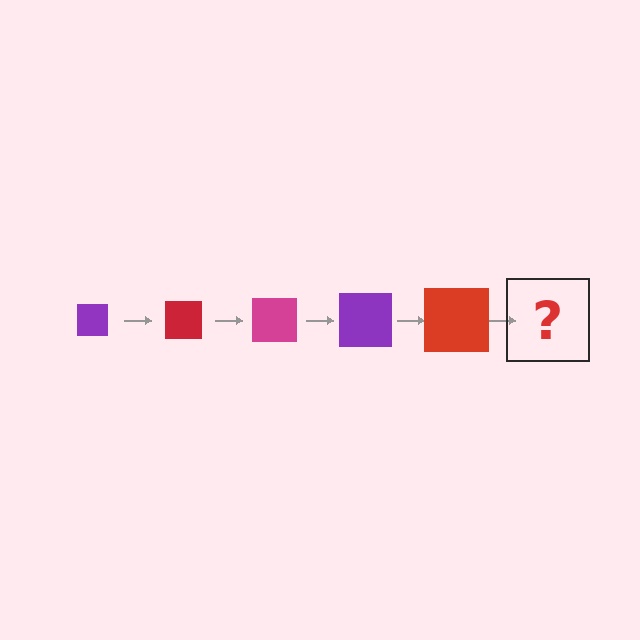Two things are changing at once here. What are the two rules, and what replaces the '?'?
The two rules are that the square grows larger each step and the color cycles through purple, red, and magenta. The '?' should be a magenta square, larger than the previous one.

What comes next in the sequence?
The next element should be a magenta square, larger than the previous one.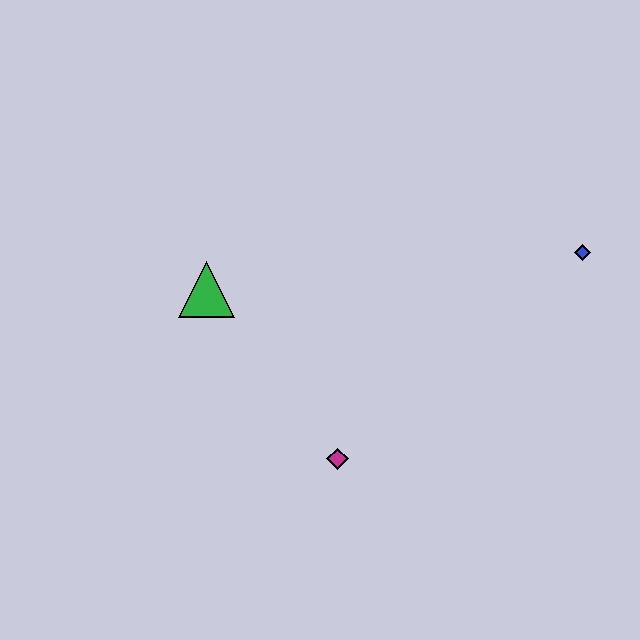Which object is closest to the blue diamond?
The magenta diamond is closest to the blue diamond.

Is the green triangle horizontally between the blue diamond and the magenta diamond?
No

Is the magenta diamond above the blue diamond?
No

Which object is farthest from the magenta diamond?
The blue diamond is farthest from the magenta diamond.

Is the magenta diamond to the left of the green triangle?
No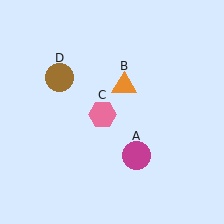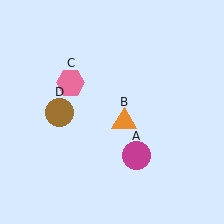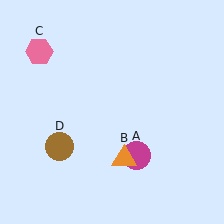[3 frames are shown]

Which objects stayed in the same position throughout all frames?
Magenta circle (object A) remained stationary.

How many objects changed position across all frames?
3 objects changed position: orange triangle (object B), pink hexagon (object C), brown circle (object D).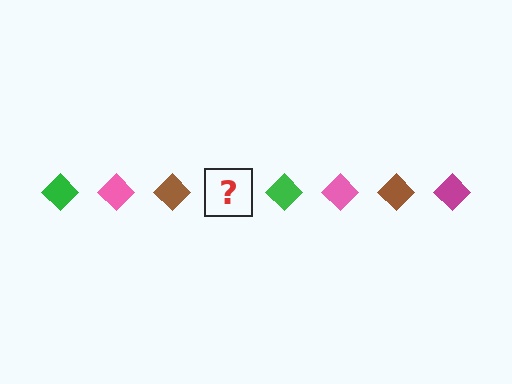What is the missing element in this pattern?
The missing element is a magenta diamond.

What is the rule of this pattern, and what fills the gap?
The rule is that the pattern cycles through green, pink, brown, magenta diamonds. The gap should be filled with a magenta diamond.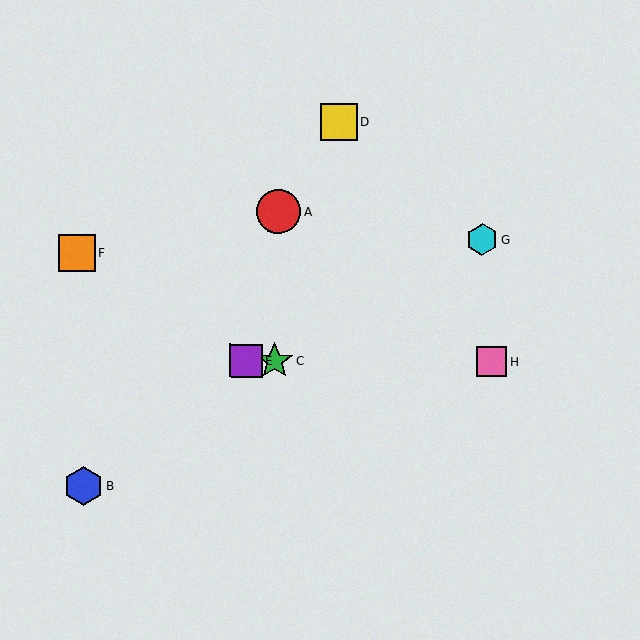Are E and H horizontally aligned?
Yes, both are at y≈360.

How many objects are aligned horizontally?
3 objects (C, E, H) are aligned horizontally.